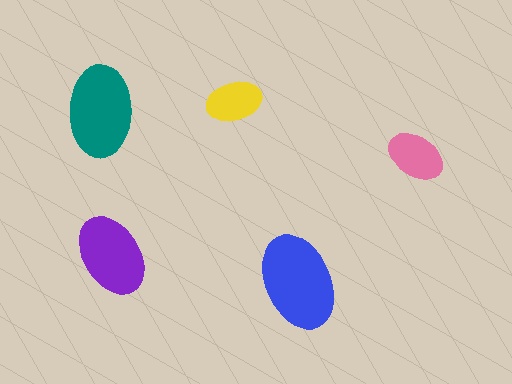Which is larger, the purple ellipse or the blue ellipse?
The blue one.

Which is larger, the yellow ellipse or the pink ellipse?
The pink one.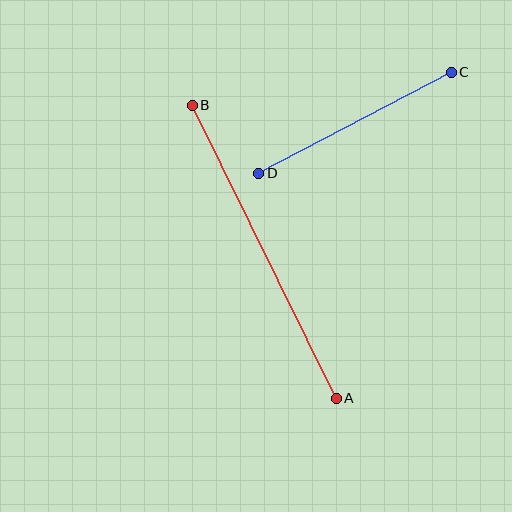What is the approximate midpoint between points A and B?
The midpoint is at approximately (264, 252) pixels.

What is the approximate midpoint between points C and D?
The midpoint is at approximately (355, 123) pixels.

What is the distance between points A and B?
The distance is approximately 326 pixels.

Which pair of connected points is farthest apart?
Points A and B are farthest apart.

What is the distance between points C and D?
The distance is approximately 218 pixels.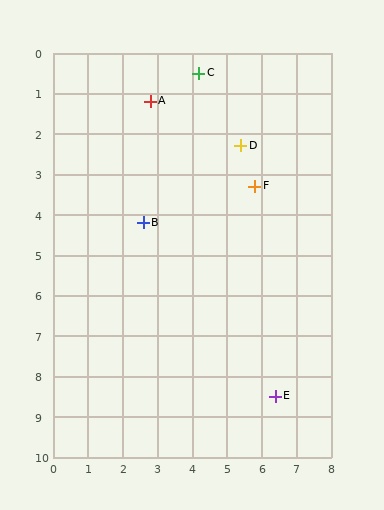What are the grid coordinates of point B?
Point B is at approximately (2.6, 4.2).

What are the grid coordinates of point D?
Point D is at approximately (5.4, 2.3).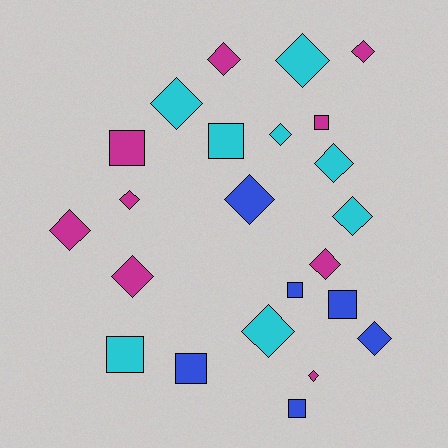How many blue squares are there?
There are 4 blue squares.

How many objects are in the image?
There are 23 objects.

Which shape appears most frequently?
Diamond, with 15 objects.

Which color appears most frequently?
Magenta, with 9 objects.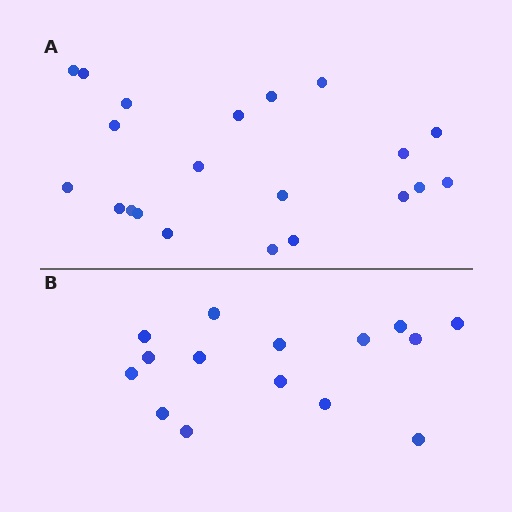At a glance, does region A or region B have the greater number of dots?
Region A (the top region) has more dots.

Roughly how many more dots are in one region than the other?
Region A has about 6 more dots than region B.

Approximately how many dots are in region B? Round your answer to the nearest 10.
About 20 dots. (The exact count is 15, which rounds to 20.)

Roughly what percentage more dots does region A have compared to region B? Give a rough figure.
About 40% more.